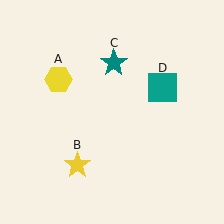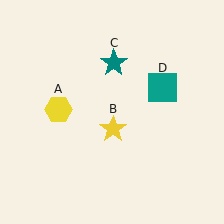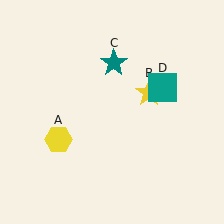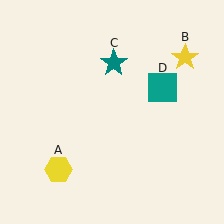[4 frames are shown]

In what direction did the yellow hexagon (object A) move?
The yellow hexagon (object A) moved down.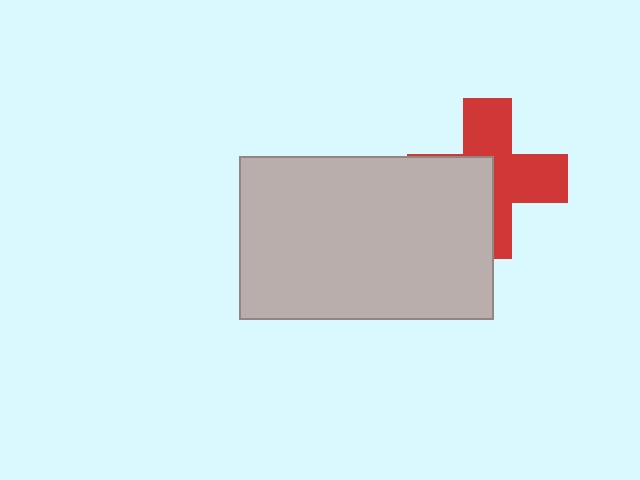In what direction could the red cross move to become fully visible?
The red cross could move right. That would shift it out from behind the light gray rectangle entirely.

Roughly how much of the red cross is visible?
About half of it is visible (roughly 57%).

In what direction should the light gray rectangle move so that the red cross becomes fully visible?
The light gray rectangle should move left. That is the shortest direction to clear the overlap and leave the red cross fully visible.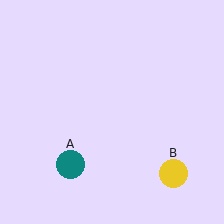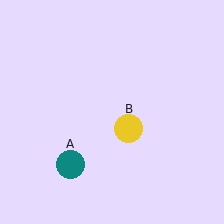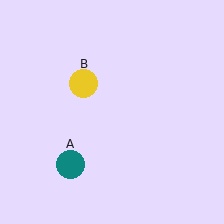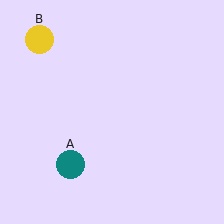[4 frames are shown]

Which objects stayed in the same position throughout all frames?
Teal circle (object A) remained stationary.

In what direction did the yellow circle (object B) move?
The yellow circle (object B) moved up and to the left.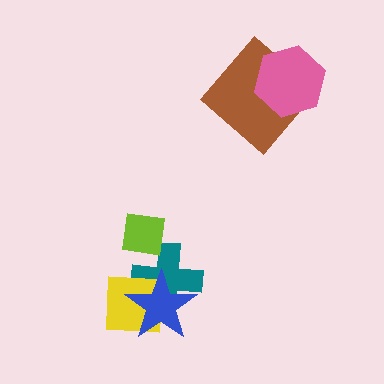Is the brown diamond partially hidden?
Yes, it is partially covered by another shape.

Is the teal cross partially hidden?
Yes, it is partially covered by another shape.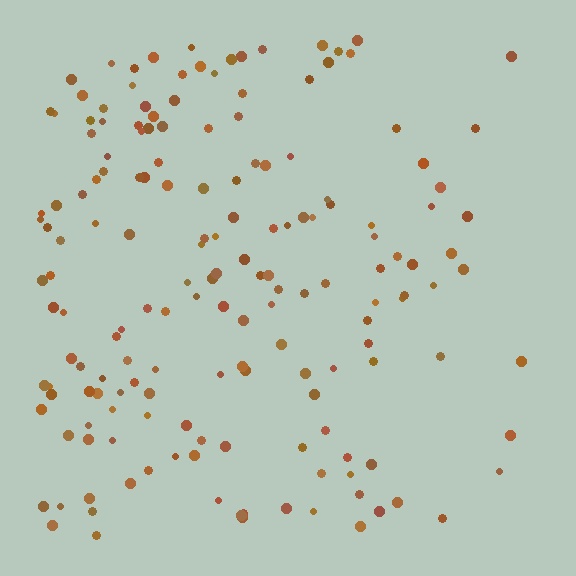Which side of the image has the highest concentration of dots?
The left.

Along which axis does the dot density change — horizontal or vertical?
Horizontal.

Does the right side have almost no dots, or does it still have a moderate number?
Still a moderate number, just noticeably fewer than the left.